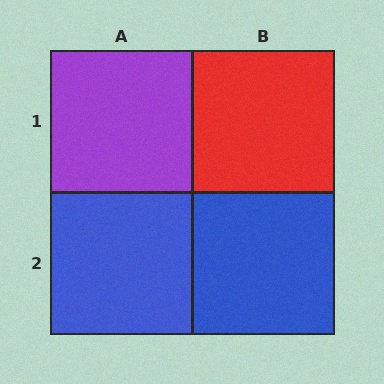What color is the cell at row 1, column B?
Red.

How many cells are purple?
1 cell is purple.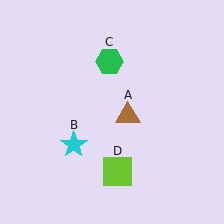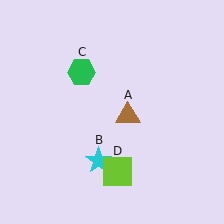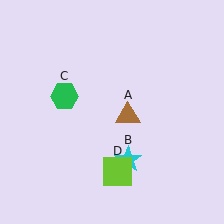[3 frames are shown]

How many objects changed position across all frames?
2 objects changed position: cyan star (object B), green hexagon (object C).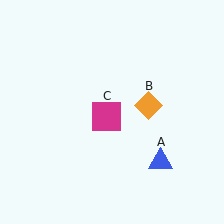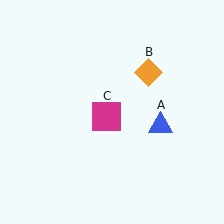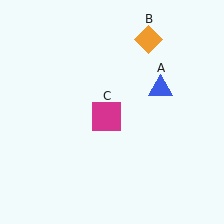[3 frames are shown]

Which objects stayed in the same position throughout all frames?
Magenta square (object C) remained stationary.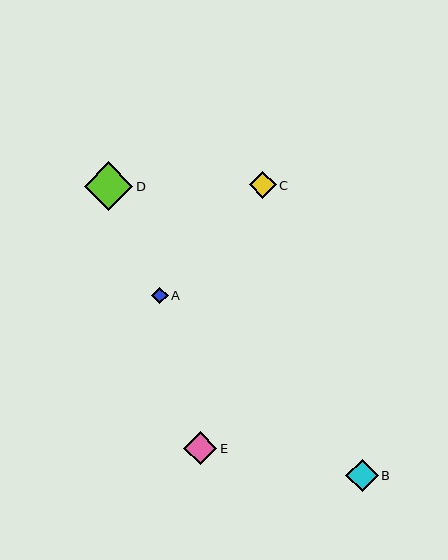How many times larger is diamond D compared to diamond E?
Diamond D is approximately 1.5 times the size of diamond E.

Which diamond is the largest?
Diamond D is the largest with a size of approximately 49 pixels.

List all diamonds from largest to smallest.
From largest to smallest: D, E, B, C, A.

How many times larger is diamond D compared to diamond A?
Diamond D is approximately 2.9 times the size of diamond A.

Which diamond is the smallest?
Diamond A is the smallest with a size of approximately 17 pixels.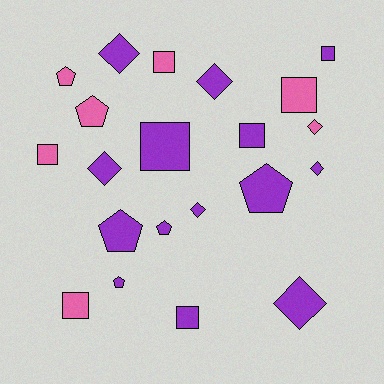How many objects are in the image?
There are 21 objects.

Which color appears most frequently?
Purple, with 14 objects.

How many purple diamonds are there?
There are 6 purple diamonds.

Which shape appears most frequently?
Square, with 8 objects.